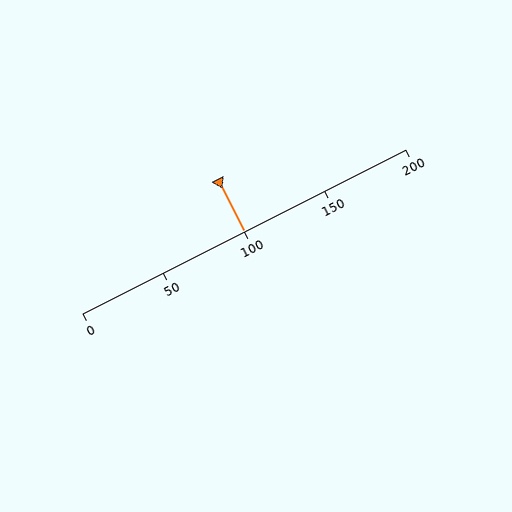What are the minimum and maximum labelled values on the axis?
The axis runs from 0 to 200.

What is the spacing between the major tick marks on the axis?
The major ticks are spaced 50 apart.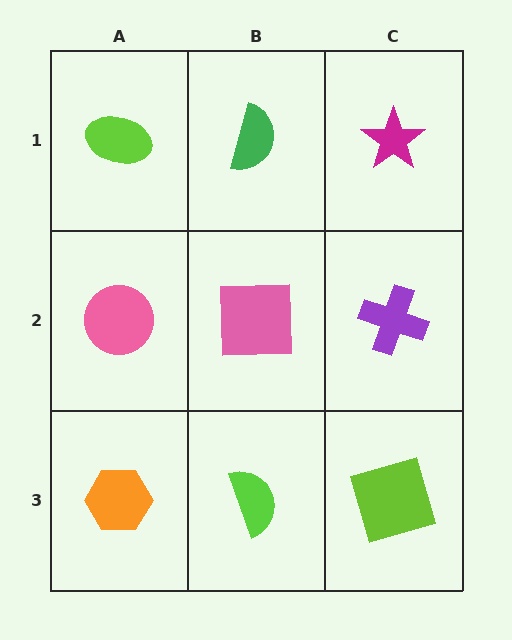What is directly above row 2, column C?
A magenta star.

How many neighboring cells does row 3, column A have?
2.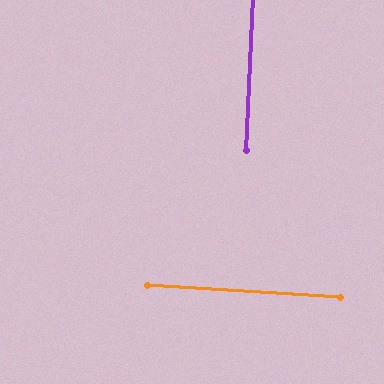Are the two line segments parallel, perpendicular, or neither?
Perpendicular — they meet at approximately 89°.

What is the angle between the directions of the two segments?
Approximately 89 degrees.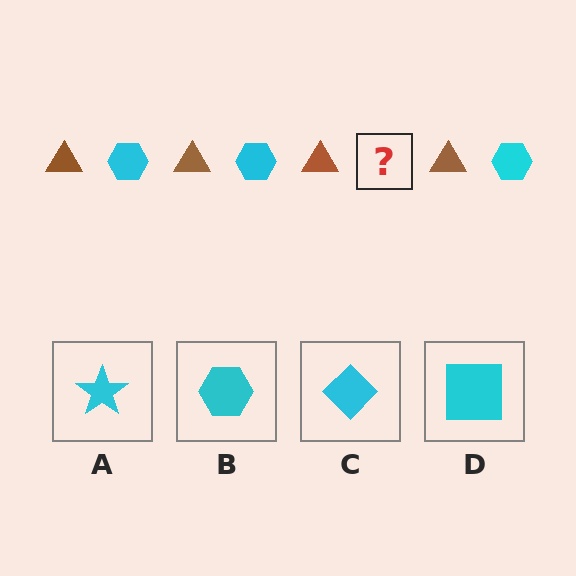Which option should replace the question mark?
Option B.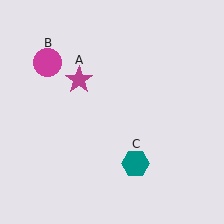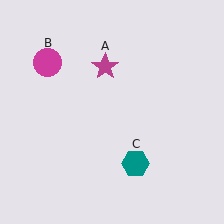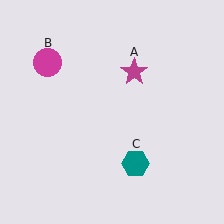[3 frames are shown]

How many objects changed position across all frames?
1 object changed position: magenta star (object A).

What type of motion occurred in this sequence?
The magenta star (object A) rotated clockwise around the center of the scene.